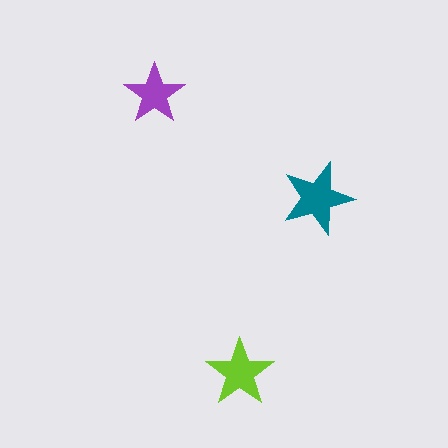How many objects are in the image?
There are 3 objects in the image.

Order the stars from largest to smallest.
the teal one, the lime one, the purple one.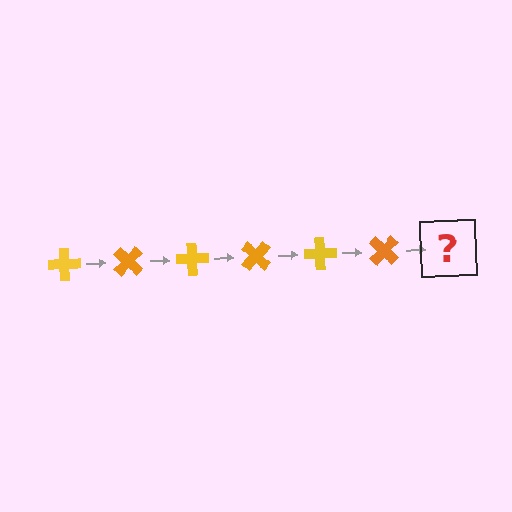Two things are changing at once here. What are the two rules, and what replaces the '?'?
The two rules are that it rotates 45 degrees each step and the color cycles through yellow and orange. The '?' should be a yellow cross, rotated 270 degrees from the start.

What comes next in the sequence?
The next element should be a yellow cross, rotated 270 degrees from the start.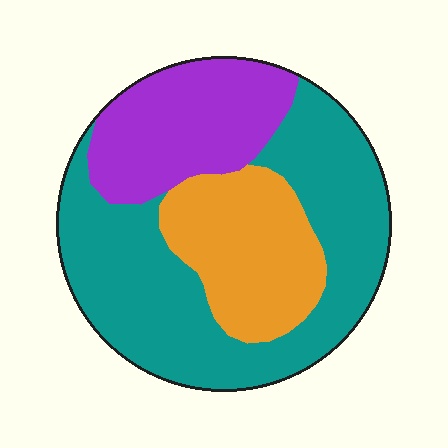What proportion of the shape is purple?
Purple takes up about one quarter (1/4) of the shape.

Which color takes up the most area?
Teal, at roughly 50%.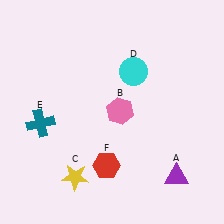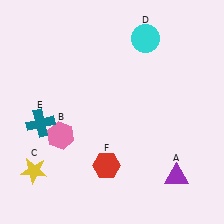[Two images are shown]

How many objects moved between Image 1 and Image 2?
3 objects moved between the two images.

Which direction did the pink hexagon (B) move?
The pink hexagon (B) moved left.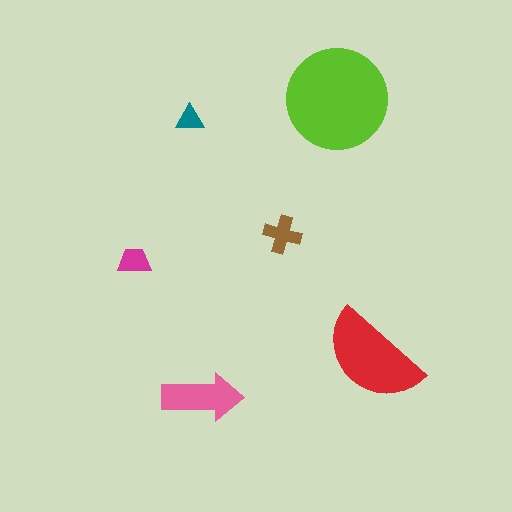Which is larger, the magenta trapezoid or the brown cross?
The brown cross.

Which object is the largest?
The lime circle.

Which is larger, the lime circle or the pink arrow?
The lime circle.